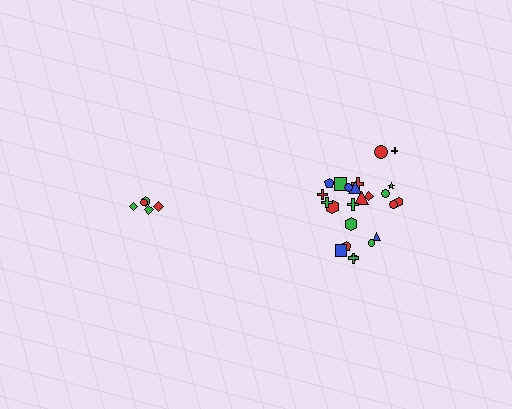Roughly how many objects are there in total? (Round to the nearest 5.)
Roughly 30 objects in total.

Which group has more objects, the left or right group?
The right group.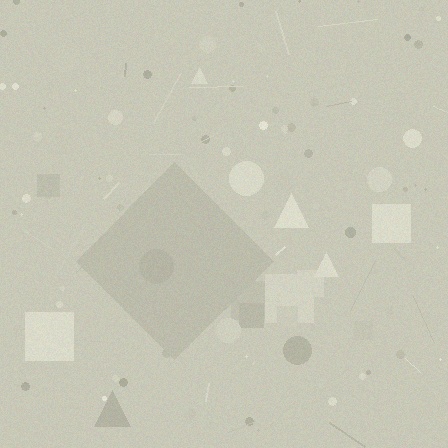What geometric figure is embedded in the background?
A diamond is embedded in the background.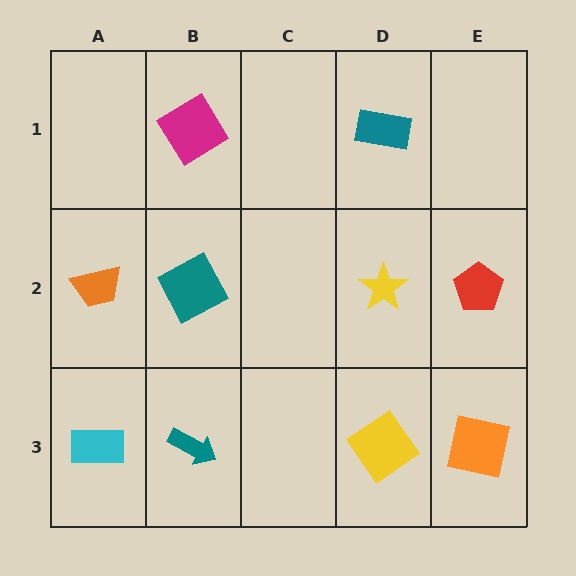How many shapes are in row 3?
4 shapes.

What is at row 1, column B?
A magenta diamond.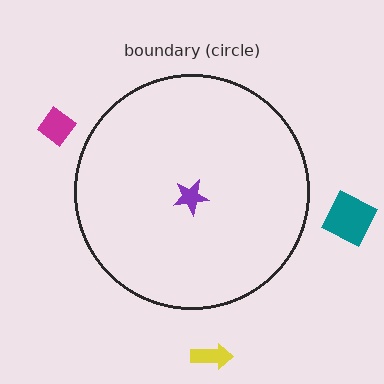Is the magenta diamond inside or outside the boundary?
Outside.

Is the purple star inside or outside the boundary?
Inside.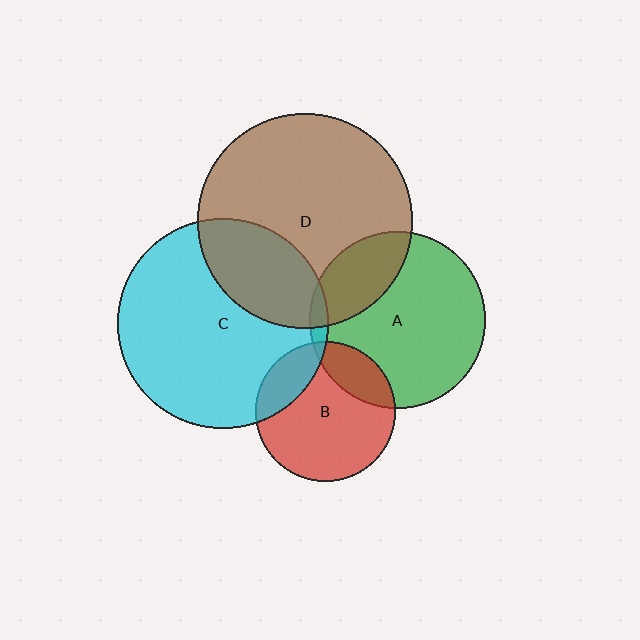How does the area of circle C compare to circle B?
Approximately 2.3 times.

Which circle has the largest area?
Circle D (brown).